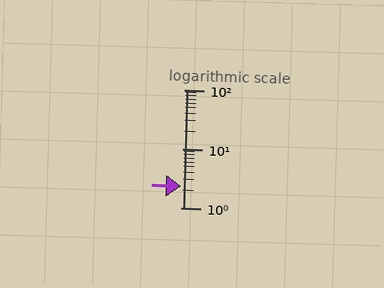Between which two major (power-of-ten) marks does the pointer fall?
The pointer is between 1 and 10.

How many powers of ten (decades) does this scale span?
The scale spans 2 decades, from 1 to 100.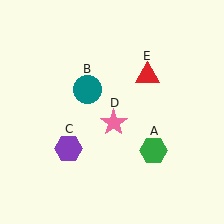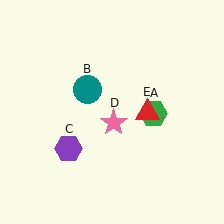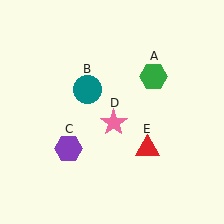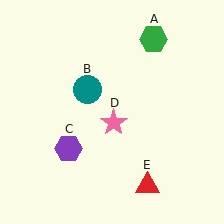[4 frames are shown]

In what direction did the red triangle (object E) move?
The red triangle (object E) moved down.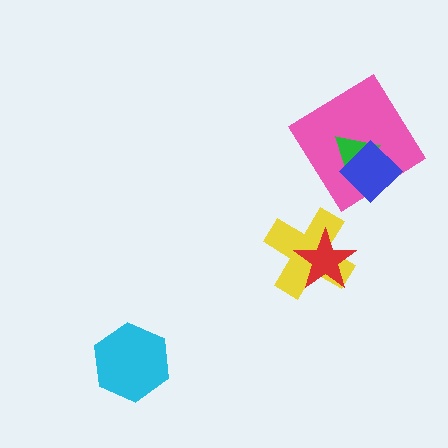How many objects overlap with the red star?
1 object overlaps with the red star.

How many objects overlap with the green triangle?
2 objects overlap with the green triangle.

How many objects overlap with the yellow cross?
1 object overlaps with the yellow cross.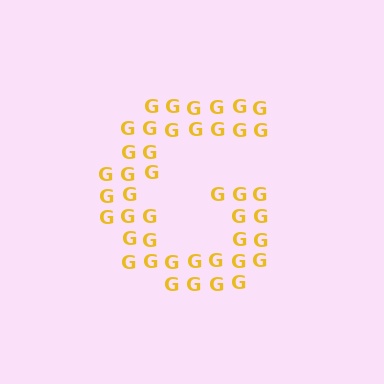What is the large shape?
The large shape is the letter G.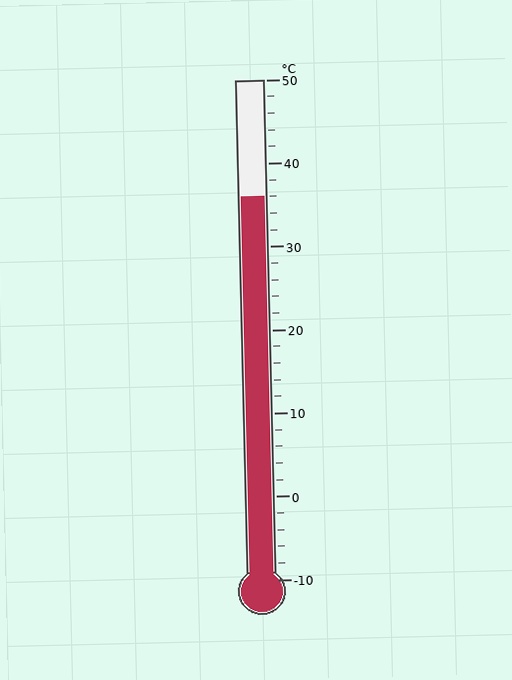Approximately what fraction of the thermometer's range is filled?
The thermometer is filled to approximately 75% of its range.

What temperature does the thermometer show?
The thermometer shows approximately 36°C.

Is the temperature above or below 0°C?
The temperature is above 0°C.